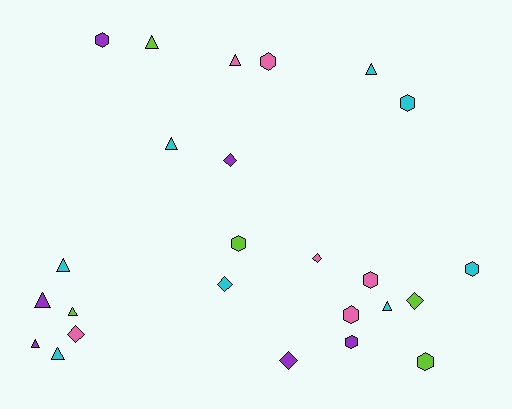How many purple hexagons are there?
There are 2 purple hexagons.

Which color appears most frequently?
Cyan, with 8 objects.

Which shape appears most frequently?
Triangle, with 10 objects.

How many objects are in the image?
There are 25 objects.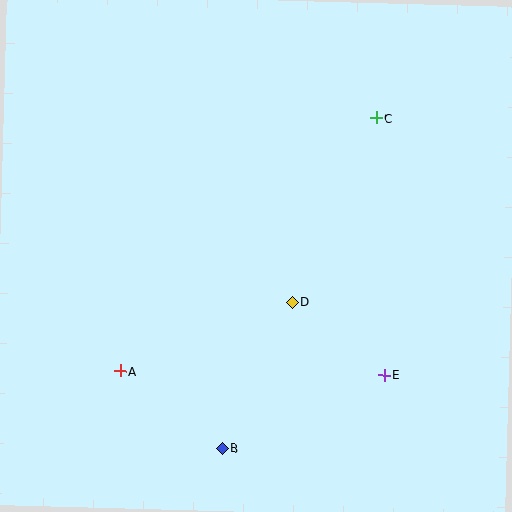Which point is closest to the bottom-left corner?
Point A is closest to the bottom-left corner.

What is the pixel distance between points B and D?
The distance between B and D is 162 pixels.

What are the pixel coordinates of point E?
Point E is at (384, 375).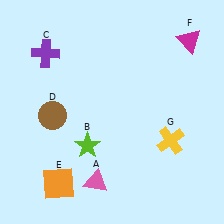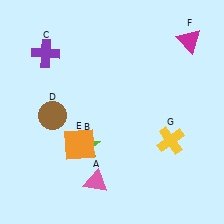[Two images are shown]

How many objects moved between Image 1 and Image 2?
1 object moved between the two images.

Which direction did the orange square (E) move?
The orange square (E) moved up.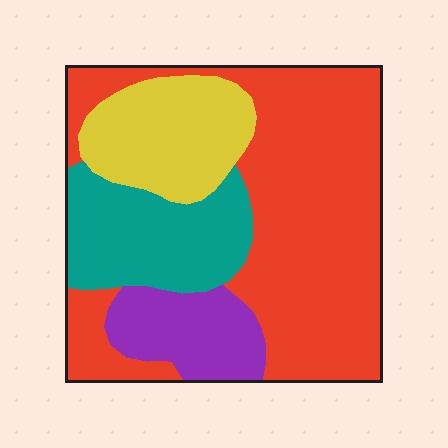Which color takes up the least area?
Purple, at roughly 10%.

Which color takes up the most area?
Red, at roughly 50%.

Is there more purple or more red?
Red.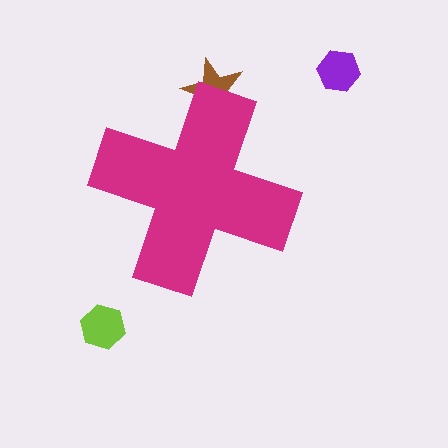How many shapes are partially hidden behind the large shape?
1 shape is partially hidden.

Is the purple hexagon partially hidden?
No, the purple hexagon is fully visible.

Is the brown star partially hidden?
Yes, the brown star is partially hidden behind the magenta cross.